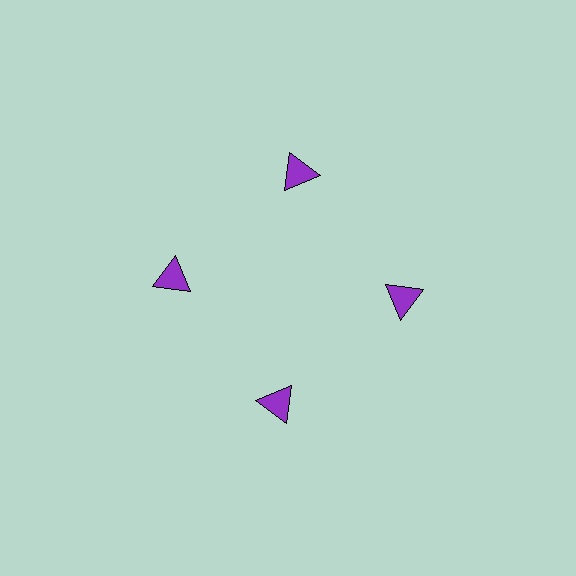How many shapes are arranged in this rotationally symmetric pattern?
There are 4 shapes, arranged in 4 groups of 1.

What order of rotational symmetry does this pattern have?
This pattern has 4-fold rotational symmetry.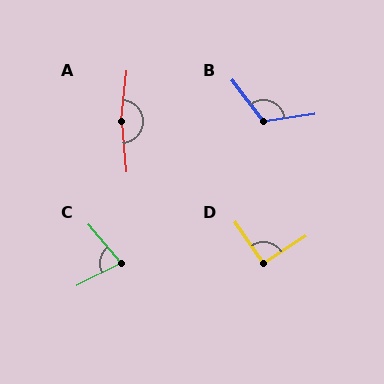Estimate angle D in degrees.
Approximately 91 degrees.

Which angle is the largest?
A, at approximately 170 degrees.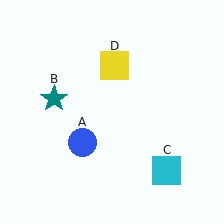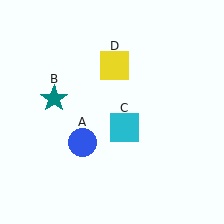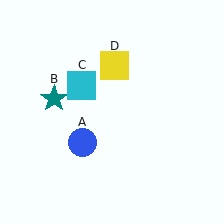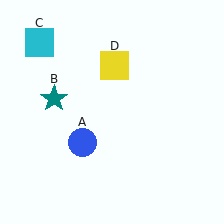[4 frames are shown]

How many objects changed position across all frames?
1 object changed position: cyan square (object C).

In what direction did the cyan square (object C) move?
The cyan square (object C) moved up and to the left.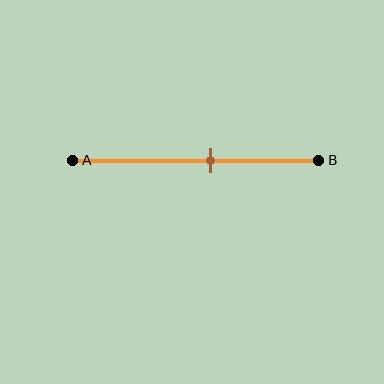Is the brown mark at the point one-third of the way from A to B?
No, the mark is at about 55% from A, not at the 33% one-third point.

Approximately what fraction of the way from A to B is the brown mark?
The brown mark is approximately 55% of the way from A to B.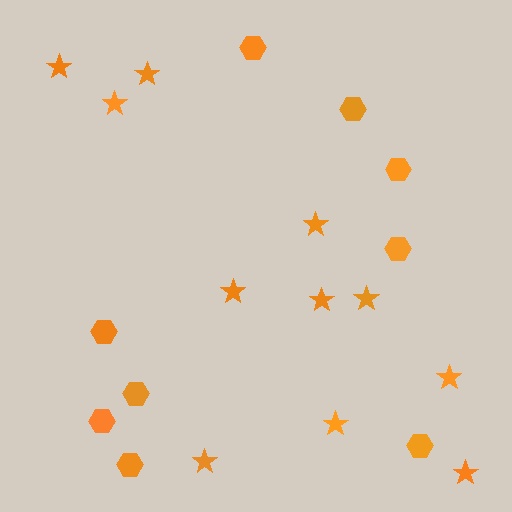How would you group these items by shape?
There are 2 groups: one group of stars (11) and one group of hexagons (9).